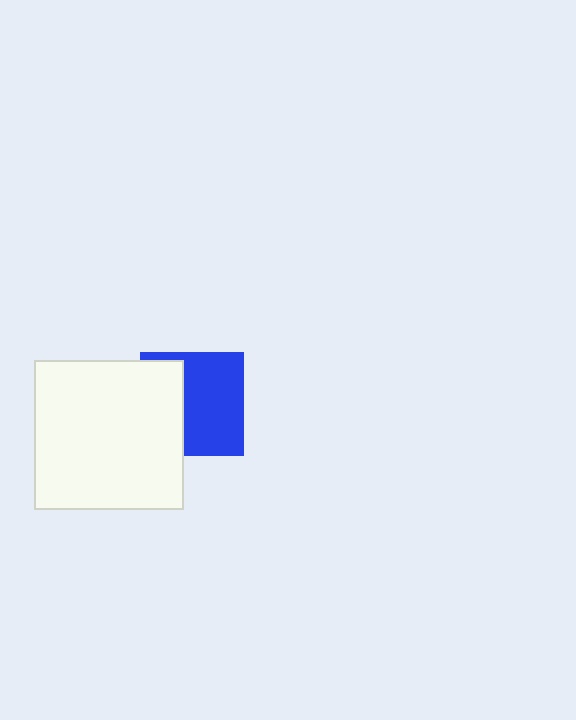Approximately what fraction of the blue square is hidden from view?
Roughly 39% of the blue square is hidden behind the white square.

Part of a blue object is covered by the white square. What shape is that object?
It is a square.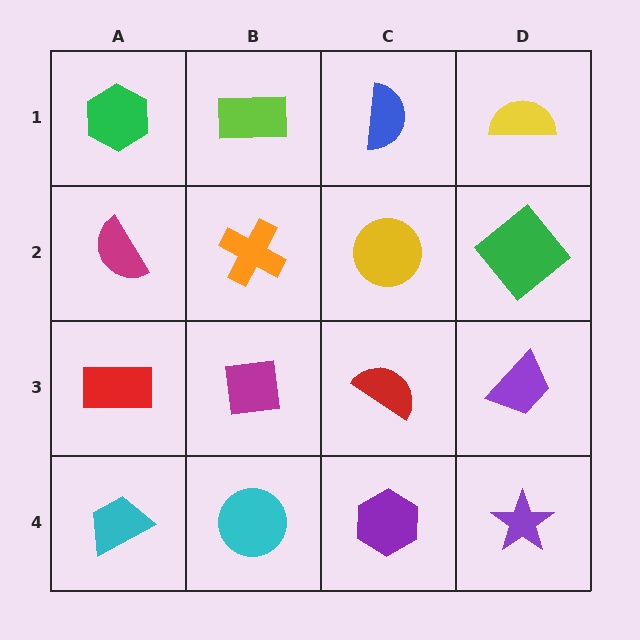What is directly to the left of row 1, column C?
A lime rectangle.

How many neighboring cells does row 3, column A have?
3.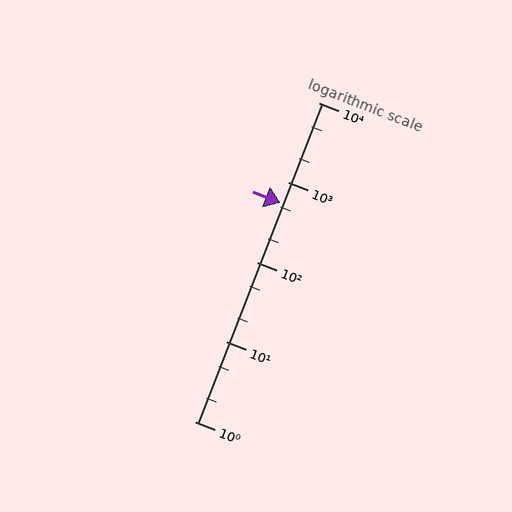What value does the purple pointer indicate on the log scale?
The pointer indicates approximately 550.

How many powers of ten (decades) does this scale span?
The scale spans 4 decades, from 1 to 10000.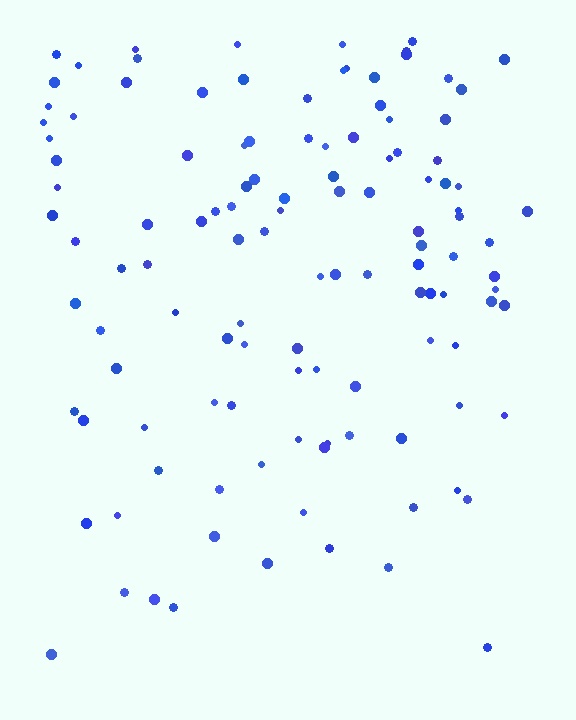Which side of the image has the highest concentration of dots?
The top.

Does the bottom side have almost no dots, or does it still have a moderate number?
Still a moderate number, just noticeably fewer than the top.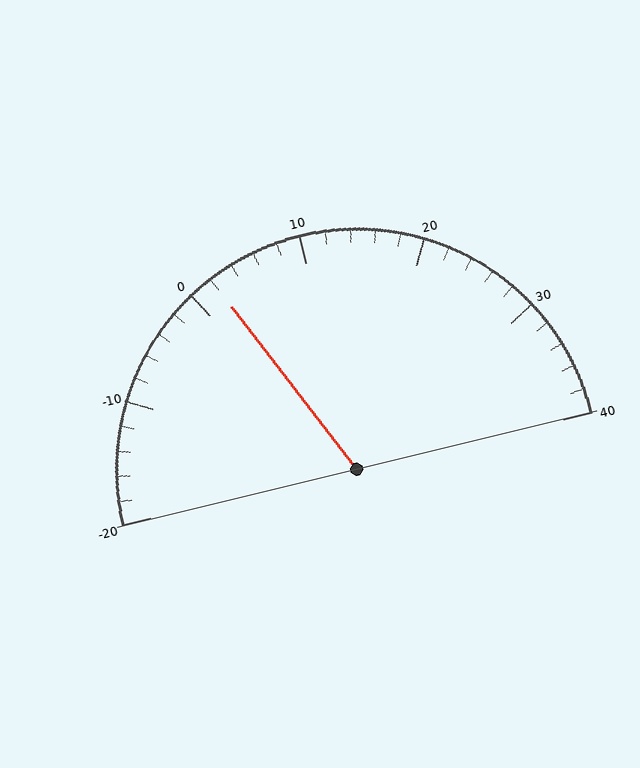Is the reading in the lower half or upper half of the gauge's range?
The reading is in the lower half of the range (-20 to 40).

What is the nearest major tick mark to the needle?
The nearest major tick mark is 0.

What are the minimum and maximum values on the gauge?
The gauge ranges from -20 to 40.